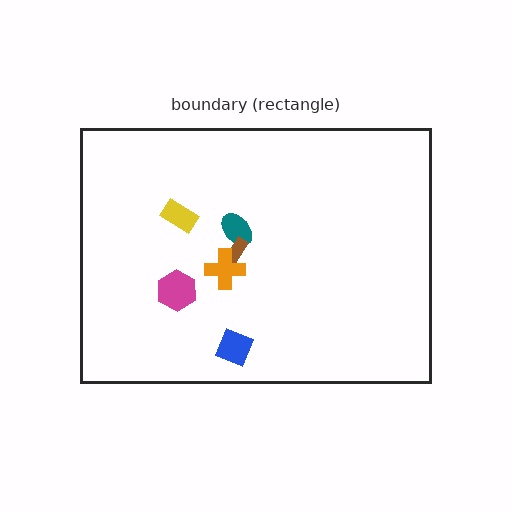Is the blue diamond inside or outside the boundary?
Inside.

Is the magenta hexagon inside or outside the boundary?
Inside.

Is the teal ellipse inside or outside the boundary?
Inside.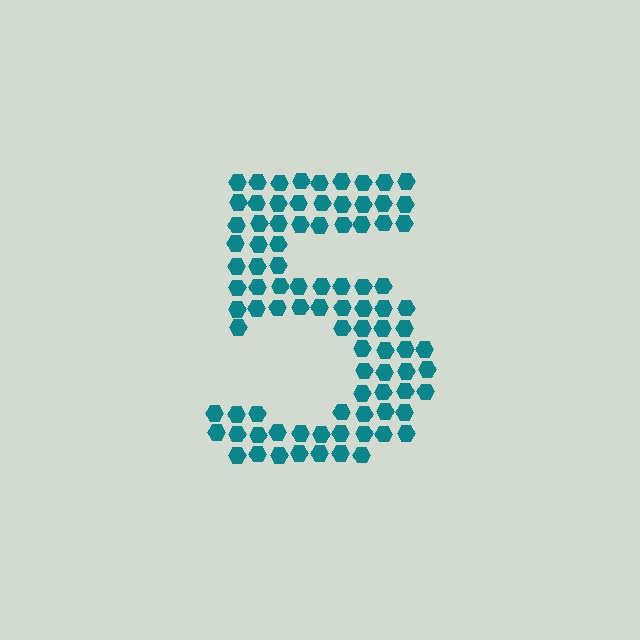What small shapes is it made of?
It is made of small hexagons.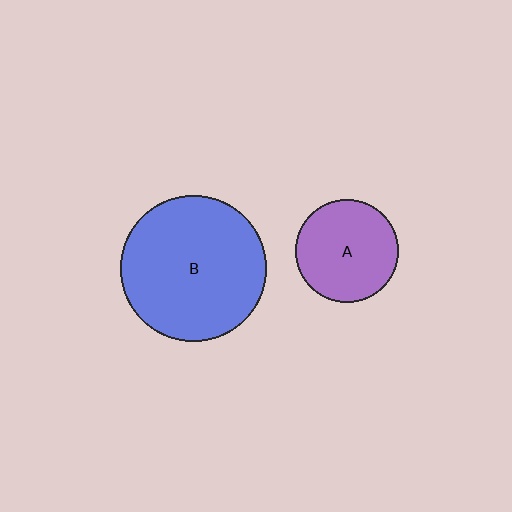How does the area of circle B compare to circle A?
Approximately 2.0 times.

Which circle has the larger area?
Circle B (blue).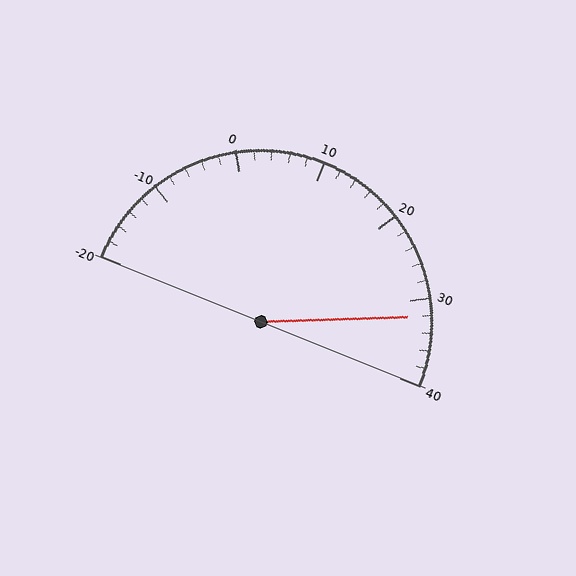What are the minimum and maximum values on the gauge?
The gauge ranges from -20 to 40.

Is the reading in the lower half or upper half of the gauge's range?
The reading is in the upper half of the range (-20 to 40).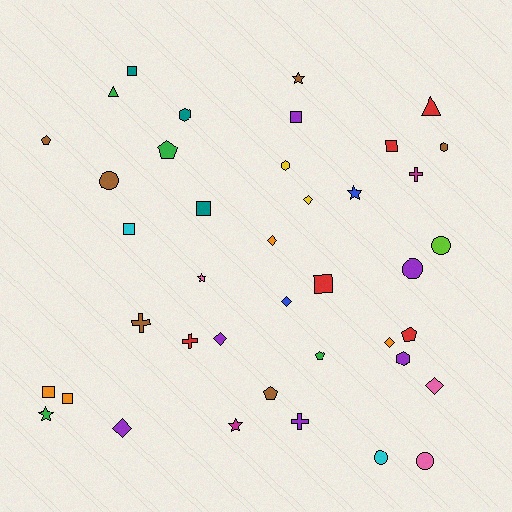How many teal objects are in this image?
There are 3 teal objects.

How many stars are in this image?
There are 5 stars.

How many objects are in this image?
There are 40 objects.